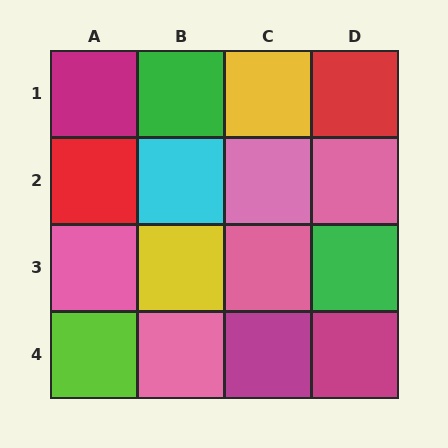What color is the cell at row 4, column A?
Lime.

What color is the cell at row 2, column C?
Pink.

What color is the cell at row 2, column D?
Pink.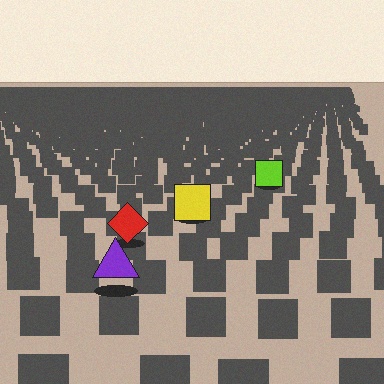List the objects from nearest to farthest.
From nearest to farthest: the purple triangle, the red diamond, the yellow square, the lime square.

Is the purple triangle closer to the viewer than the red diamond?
Yes. The purple triangle is closer — you can tell from the texture gradient: the ground texture is coarser near it.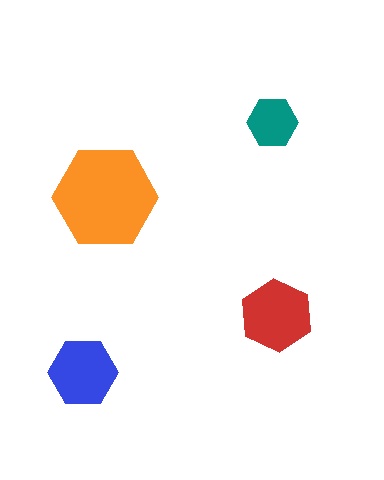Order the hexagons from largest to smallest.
the orange one, the red one, the blue one, the teal one.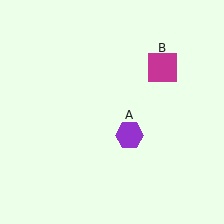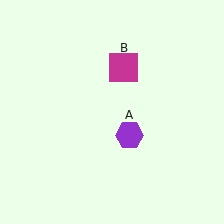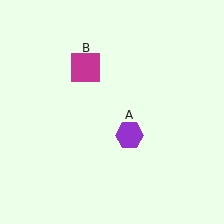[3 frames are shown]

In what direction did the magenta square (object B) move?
The magenta square (object B) moved left.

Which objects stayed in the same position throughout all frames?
Purple hexagon (object A) remained stationary.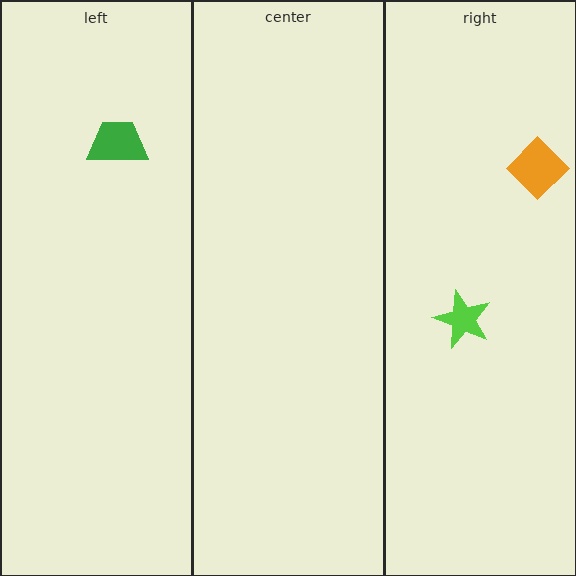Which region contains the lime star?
The right region.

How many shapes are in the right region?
2.